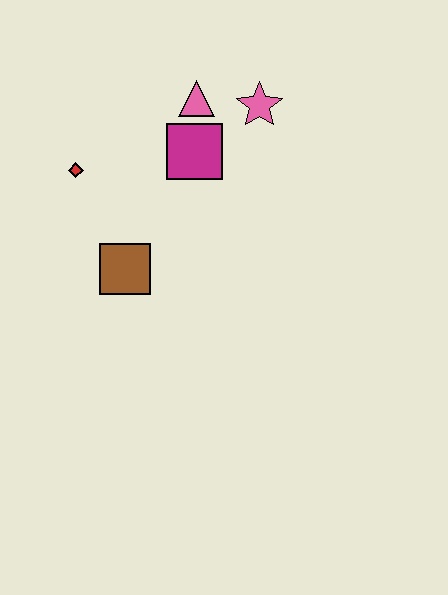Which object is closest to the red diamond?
The brown square is closest to the red diamond.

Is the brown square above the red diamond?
No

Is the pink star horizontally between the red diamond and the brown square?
No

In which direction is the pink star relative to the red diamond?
The pink star is to the right of the red diamond.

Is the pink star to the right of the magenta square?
Yes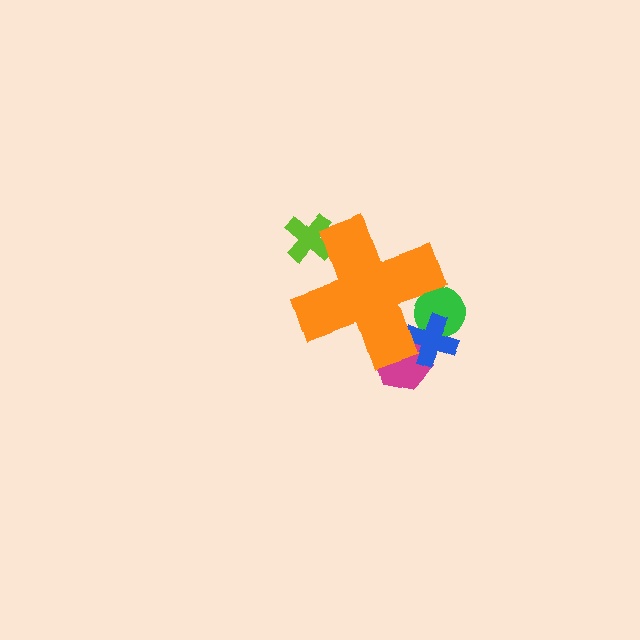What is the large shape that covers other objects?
An orange cross.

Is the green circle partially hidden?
Yes, the green circle is partially hidden behind the orange cross.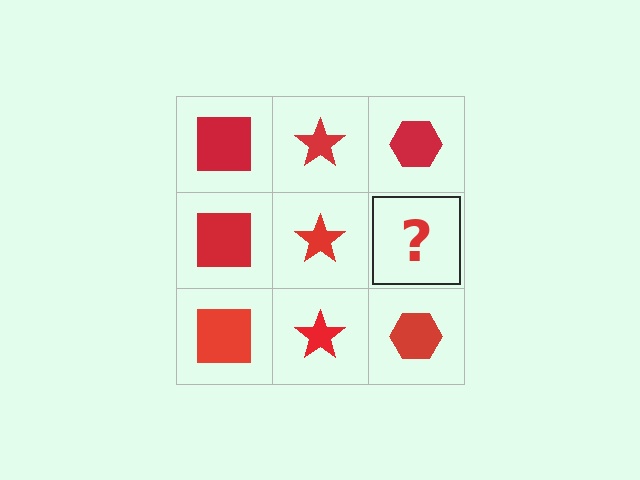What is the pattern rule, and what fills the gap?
The rule is that each column has a consistent shape. The gap should be filled with a red hexagon.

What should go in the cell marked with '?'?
The missing cell should contain a red hexagon.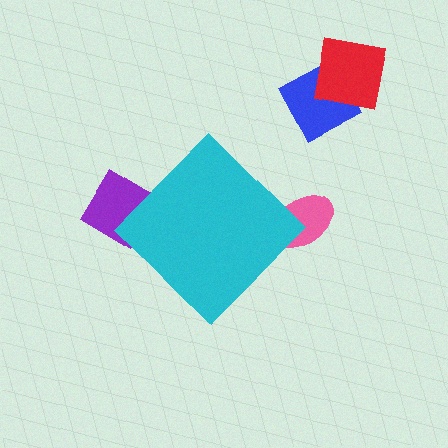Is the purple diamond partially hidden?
Yes, the purple diamond is partially hidden behind the cyan diamond.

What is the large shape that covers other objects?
A cyan diamond.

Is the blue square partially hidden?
No, the blue square is fully visible.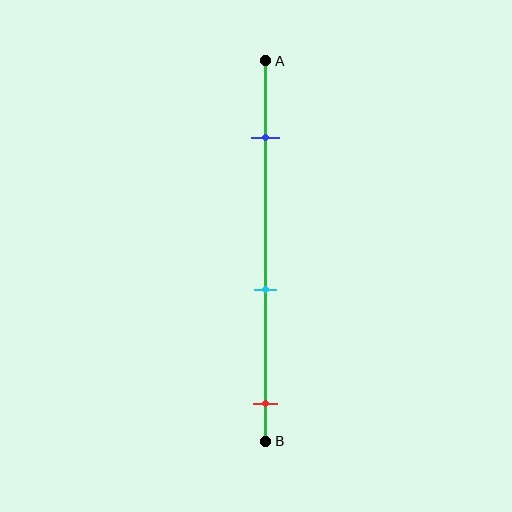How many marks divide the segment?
There are 3 marks dividing the segment.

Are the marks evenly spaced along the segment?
Yes, the marks are approximately evenly spaced.